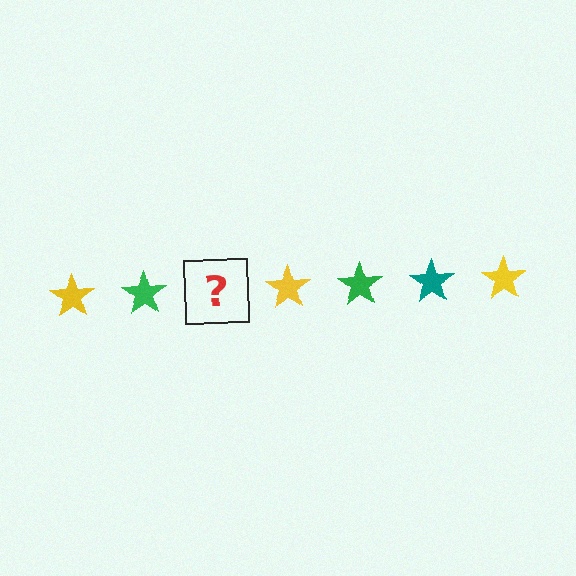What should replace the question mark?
The question mark should be replaced with a teal star.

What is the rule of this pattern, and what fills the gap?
The rule is that the pattern cycles through yellow, green, teal stars. The gap should be filled with a teal star.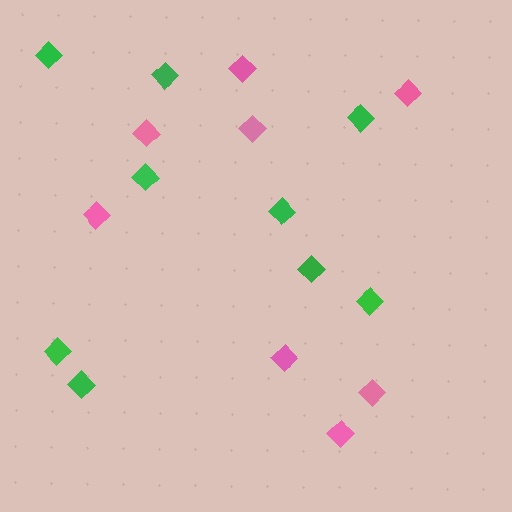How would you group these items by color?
There are 2 groups: one group of pink diamonds (8) and one group of green diamonds (9).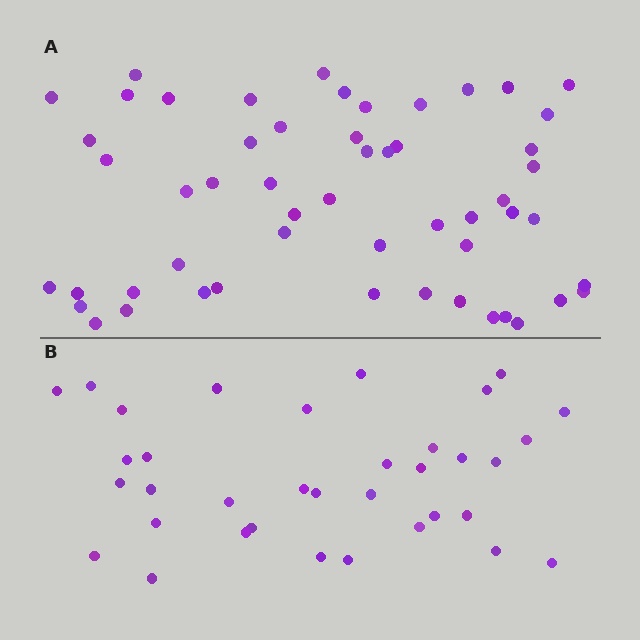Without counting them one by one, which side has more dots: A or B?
Region A (the top region) has more dots.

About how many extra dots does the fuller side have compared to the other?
Region A has approximately 20 more dots than region B.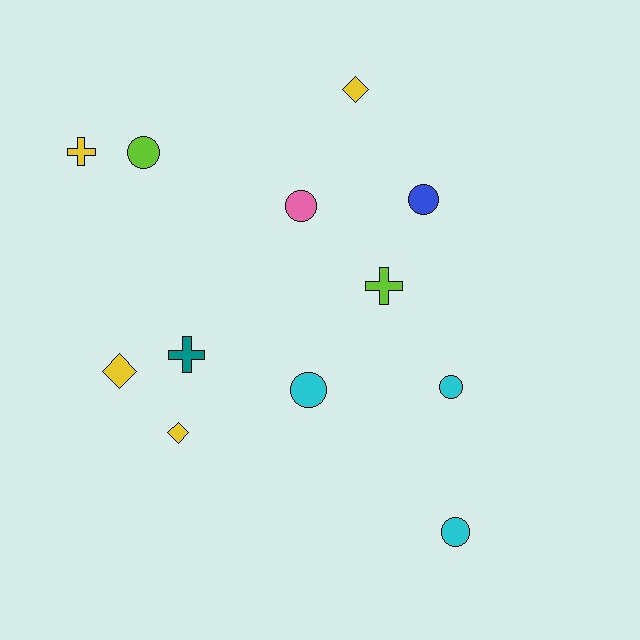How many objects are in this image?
There are 12 objects.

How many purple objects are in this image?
There are no purple objects.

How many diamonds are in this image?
There are 3 diamonds.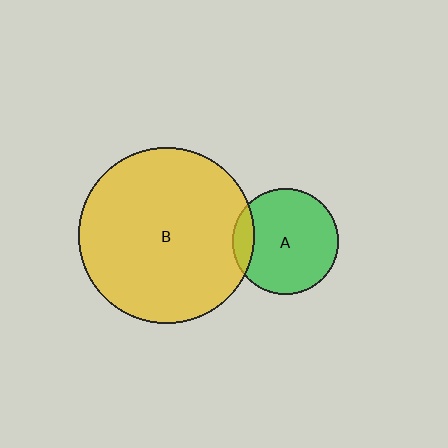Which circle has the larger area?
Circle B (yellow).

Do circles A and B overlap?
Yes.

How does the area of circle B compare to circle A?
Approximately 2.8 times.